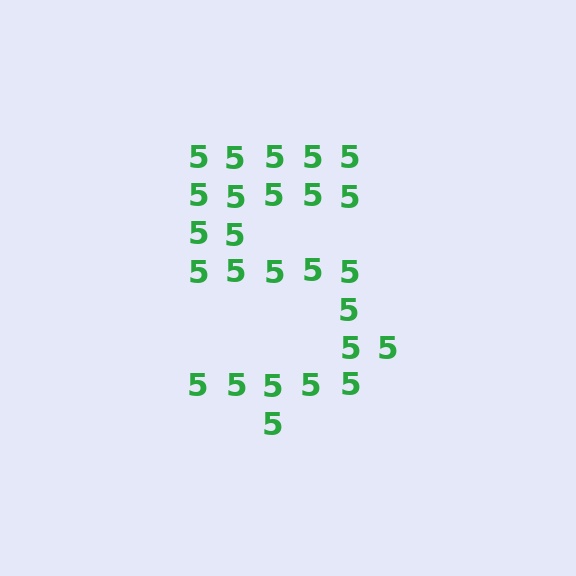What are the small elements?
The small elements are digit 5's.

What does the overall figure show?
The overall figure shows the digit 5.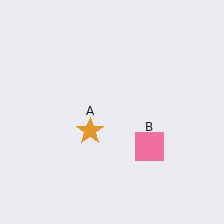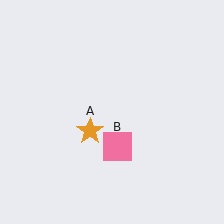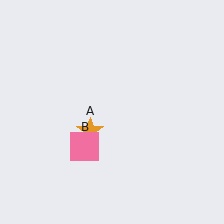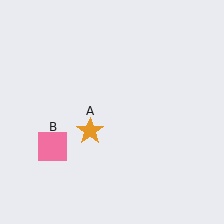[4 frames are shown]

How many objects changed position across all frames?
1 object changed position: pink square (object B).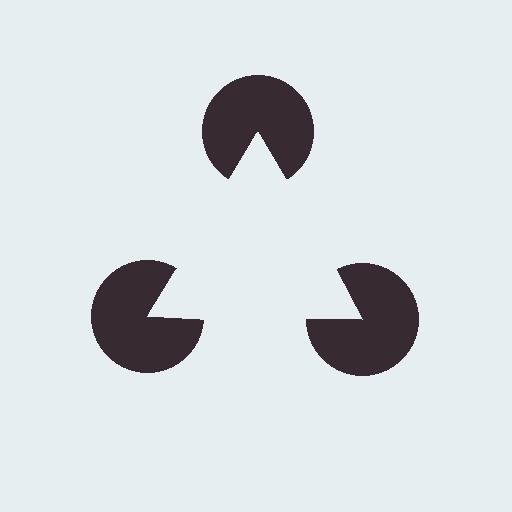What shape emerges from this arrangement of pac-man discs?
An illusory triangle — its edges are inferred from the aligned wedge cuts in the pac-man discs, not physically drawn.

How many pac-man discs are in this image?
There are 3 — one at each vertex of the illusory triangle.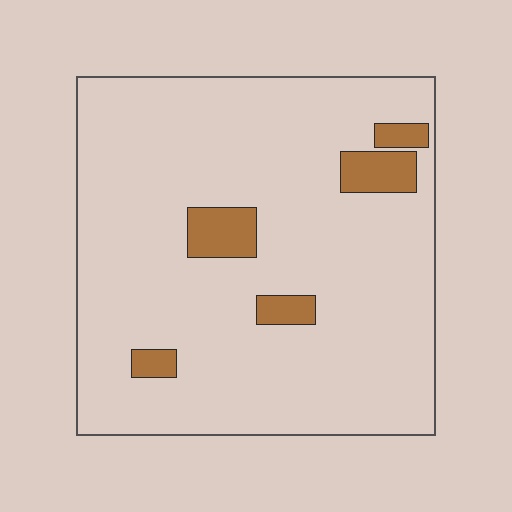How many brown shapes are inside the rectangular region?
5.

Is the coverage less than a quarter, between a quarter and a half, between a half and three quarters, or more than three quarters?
Less than a quarter.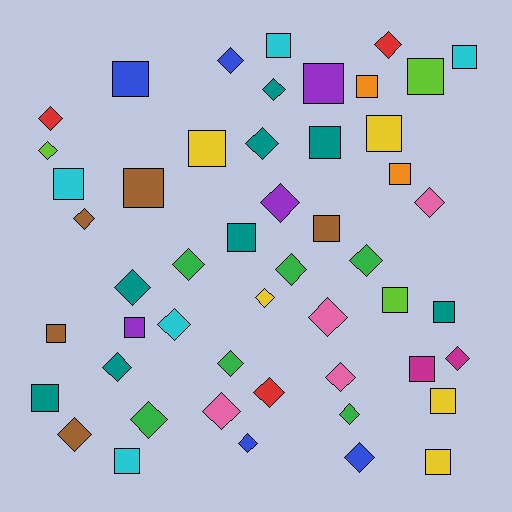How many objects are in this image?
There are 50 objects.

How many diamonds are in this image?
There are 27 diamonds.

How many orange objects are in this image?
There are 2 orange objects.